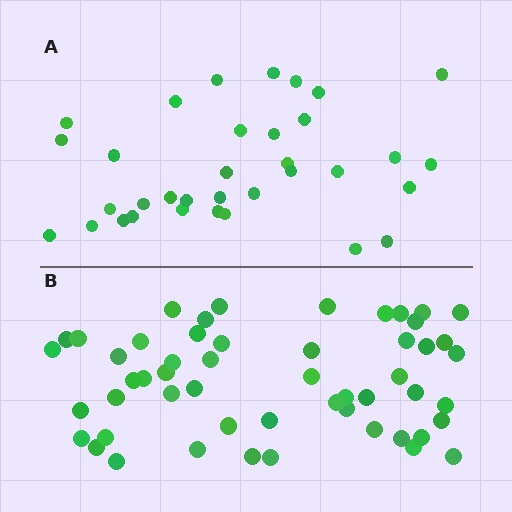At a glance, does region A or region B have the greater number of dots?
Region B (the bottom region) has more dots.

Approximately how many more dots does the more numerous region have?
Region B has approximately 20 more dots than region A.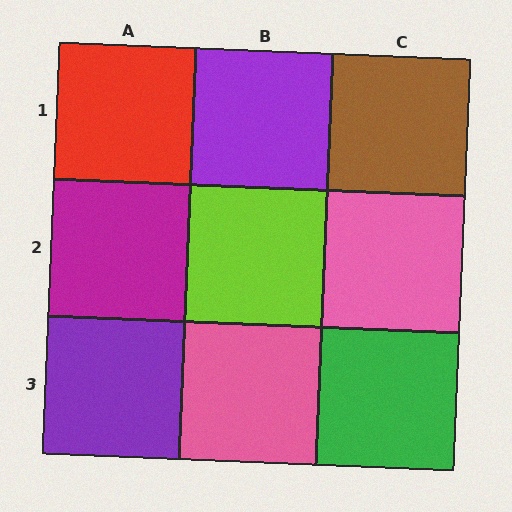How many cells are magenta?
1 cell is magenta.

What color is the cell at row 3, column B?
Pink.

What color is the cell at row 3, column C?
Green.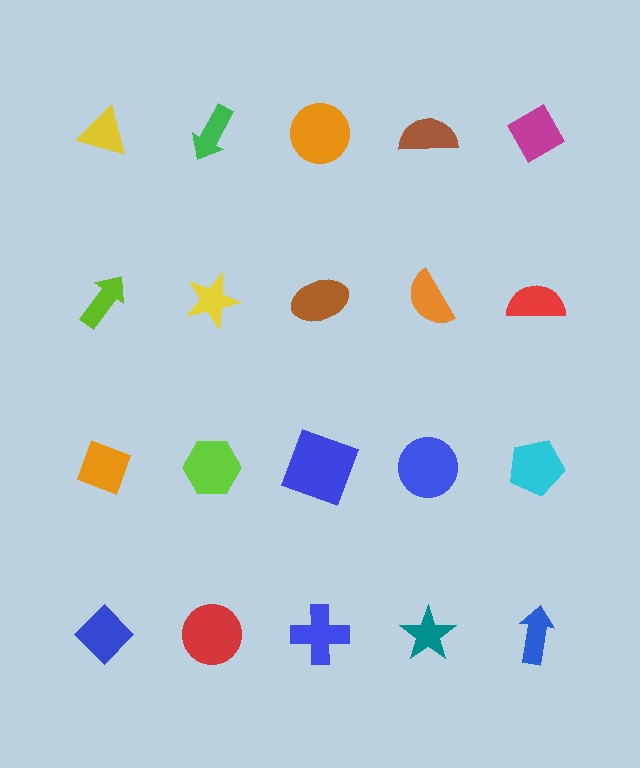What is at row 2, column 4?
An orange semicircle.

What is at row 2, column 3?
A brown ellipse.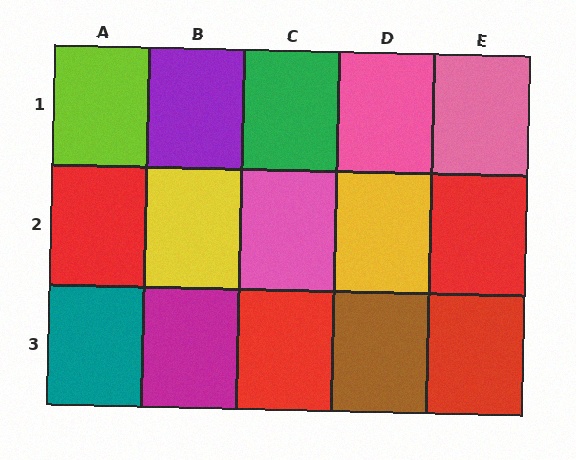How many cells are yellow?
2 cells are yellow.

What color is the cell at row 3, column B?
Magenta.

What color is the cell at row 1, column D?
Pink.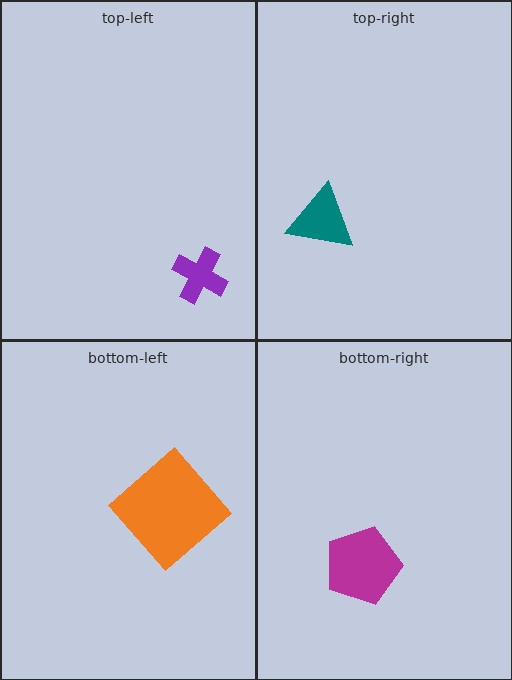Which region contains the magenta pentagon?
The bottom-right region.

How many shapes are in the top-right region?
1.